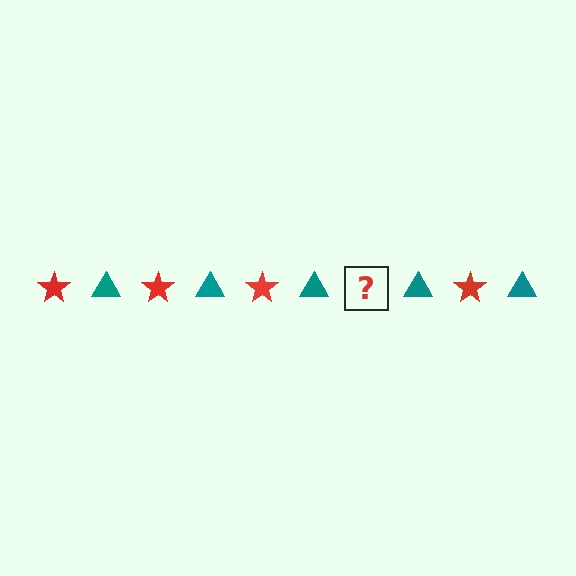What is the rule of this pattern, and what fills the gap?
The rule is that the pattern alternates between red star and teal triangle. The gap should be filled with a red star.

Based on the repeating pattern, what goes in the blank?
The blank should be a red star.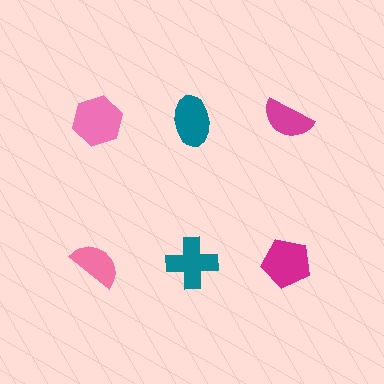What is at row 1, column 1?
A pink hexagon.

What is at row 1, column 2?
A teal ellipse.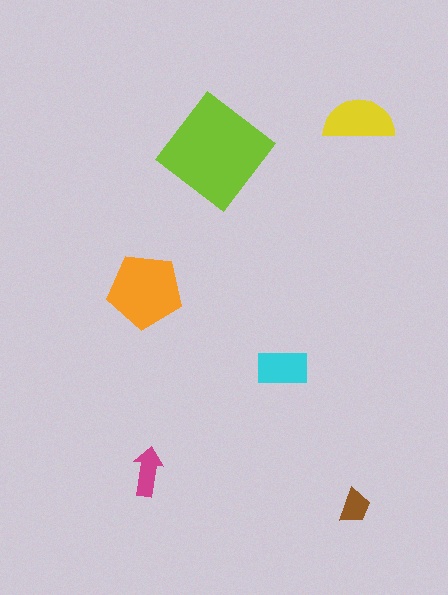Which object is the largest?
The lime diamond.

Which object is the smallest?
The brown trapezoid.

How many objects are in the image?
There are 6 objects in the image.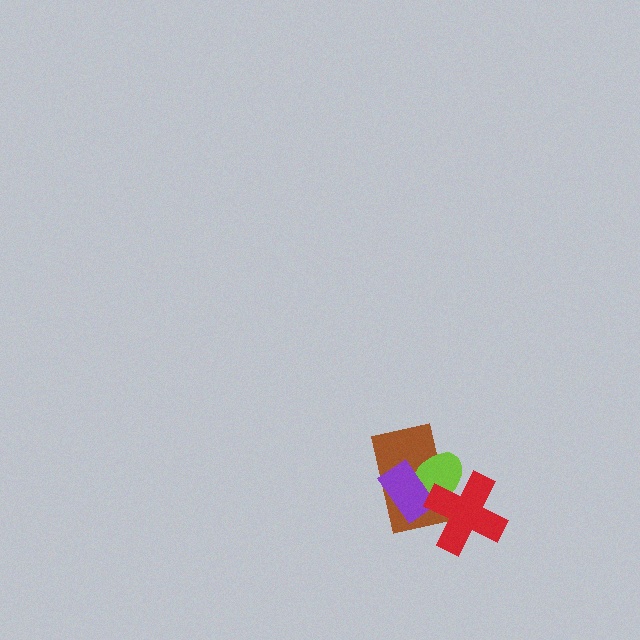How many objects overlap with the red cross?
2 objects overlap with the red cross.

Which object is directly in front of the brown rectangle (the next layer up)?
The lime ellipse is directly in front of the brown rectangle.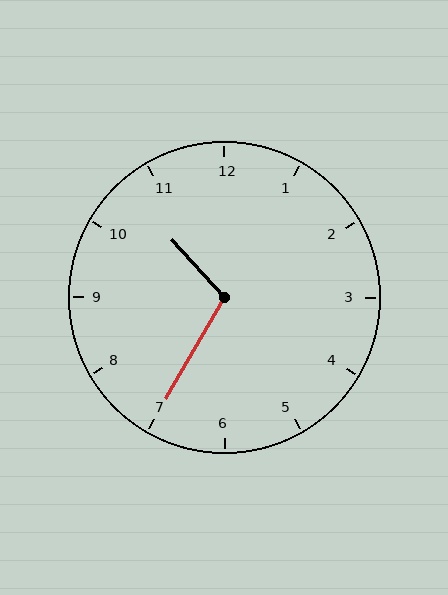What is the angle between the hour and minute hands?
Approximately 108 degrees.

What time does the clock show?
10:35.